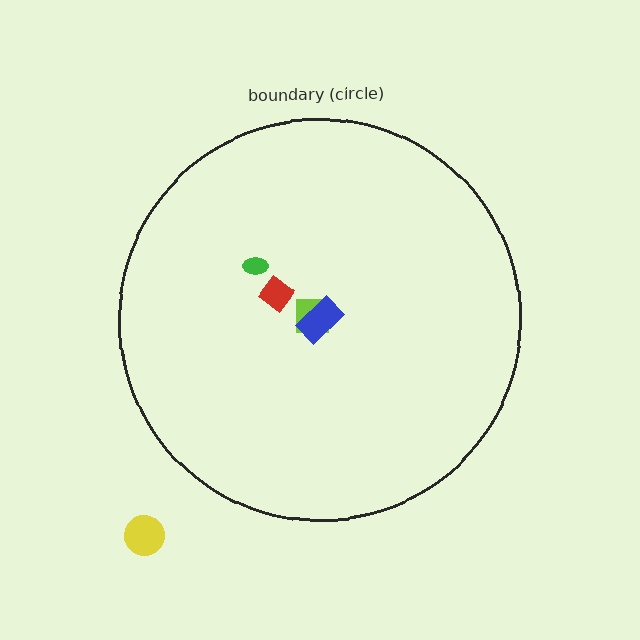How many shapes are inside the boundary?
4 inside, 1 outside.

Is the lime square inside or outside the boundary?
Inside.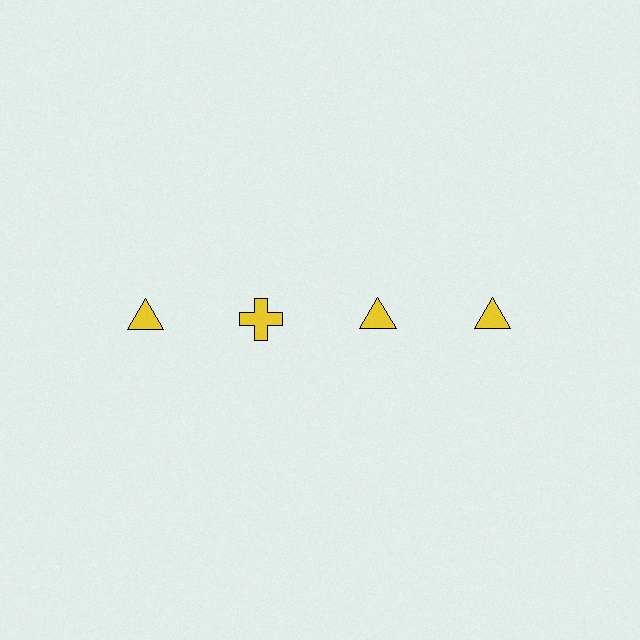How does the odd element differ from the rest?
It has a different shape: cross instead of triangle.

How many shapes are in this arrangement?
There are 4 shapes arranged in a grid pattern.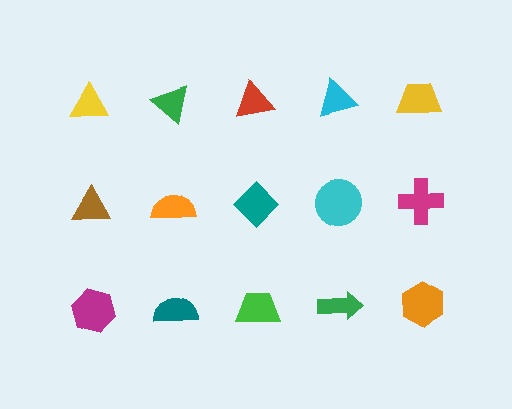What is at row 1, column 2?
A green triangle.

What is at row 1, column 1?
A yellow triangle.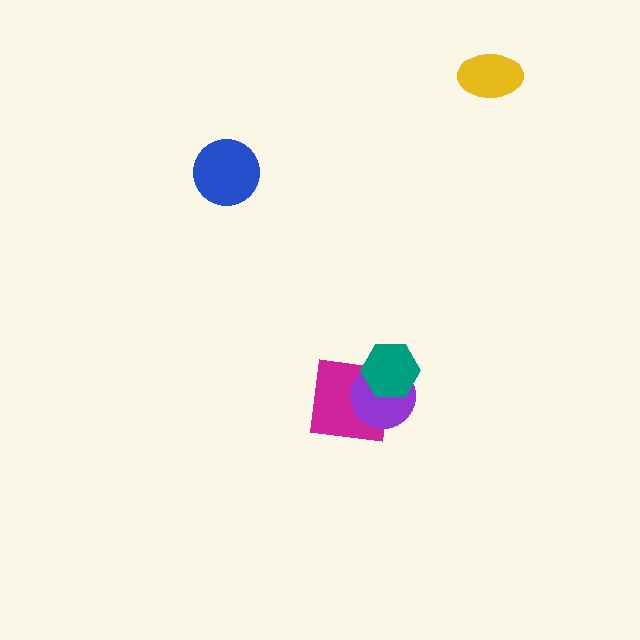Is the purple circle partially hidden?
Yes, it is partially covered by another shape.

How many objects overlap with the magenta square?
2 objects overlap with the magenta square.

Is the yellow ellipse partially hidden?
No, no other shape covers it.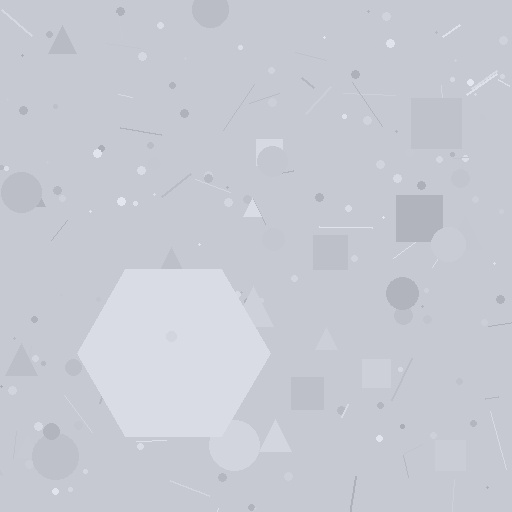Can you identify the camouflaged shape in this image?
The camouflaged shape is a hexagon.